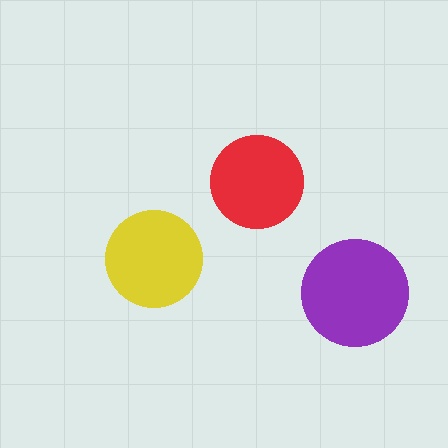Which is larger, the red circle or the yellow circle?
The yellow one.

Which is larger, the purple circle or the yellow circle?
The purple one.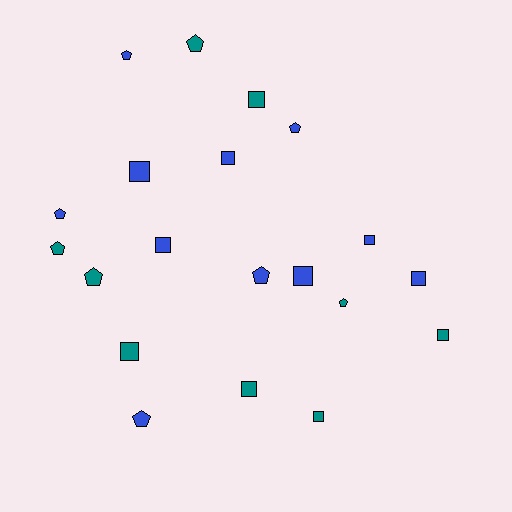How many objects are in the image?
There are 20 objects.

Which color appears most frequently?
Blue, with 11 objects.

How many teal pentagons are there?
There are 4 teal pentagons.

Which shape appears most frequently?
Square, with 11 objects.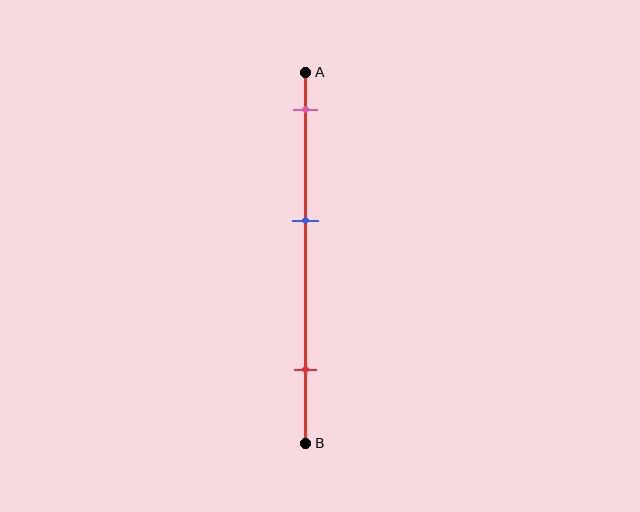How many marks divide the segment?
There are 3 marks dividing the segment.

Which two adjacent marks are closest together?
The pink and blue marks are the closest adjacent pair.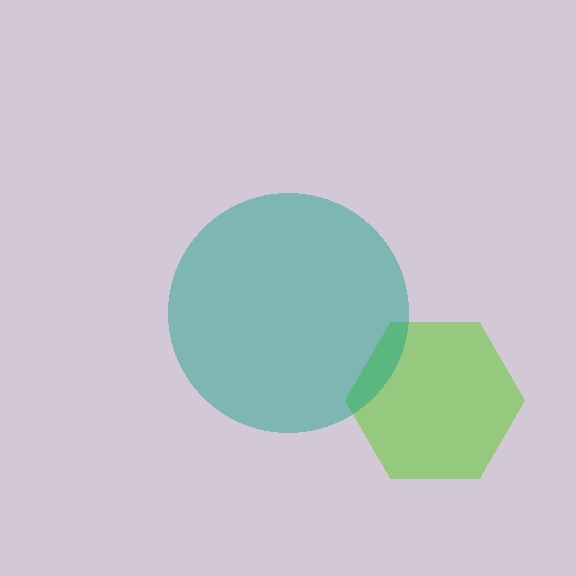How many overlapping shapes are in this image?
There are 2 overlapping shapes in the image.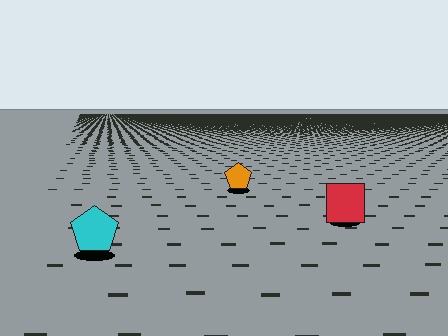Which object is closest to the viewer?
The cyan pentagon is closest. The texture marks near it are larger and more spread out.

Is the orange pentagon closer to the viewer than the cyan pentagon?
No. The cyan pentagon is closer — you can tell from the texture gradient: the ground texture is coarser near it.